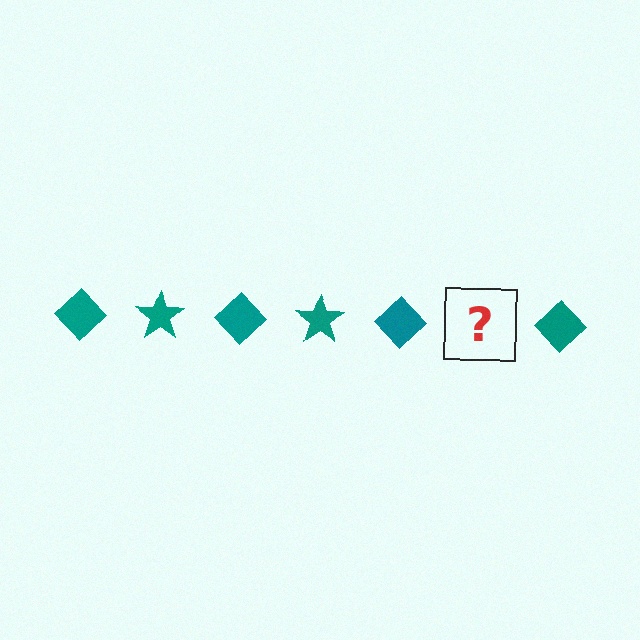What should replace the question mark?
The question mark should be replaced with a teal star.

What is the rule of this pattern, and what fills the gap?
The rule is that the pattern cycles through diamond, star shapes in teal. The gap should be filled with a teal star.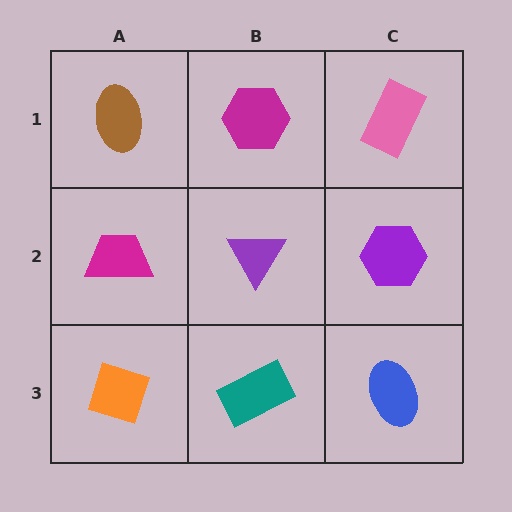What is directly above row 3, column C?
A purple hexagon.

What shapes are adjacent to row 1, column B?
A purple triangle (row 2, column B), a brown ellipse (row 1, column A), a pink rectangle (row 1, column C).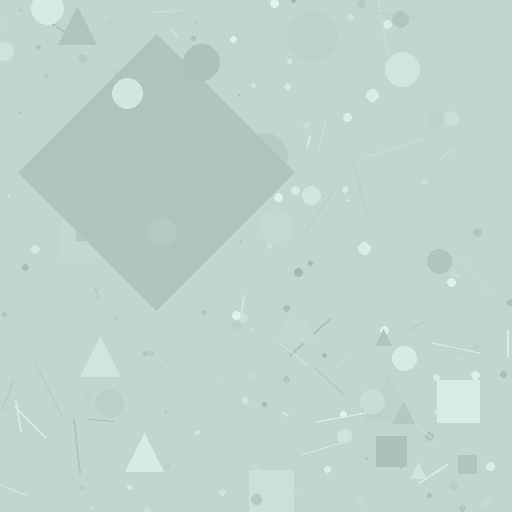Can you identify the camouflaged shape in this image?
The camouflaged shape is a diamond.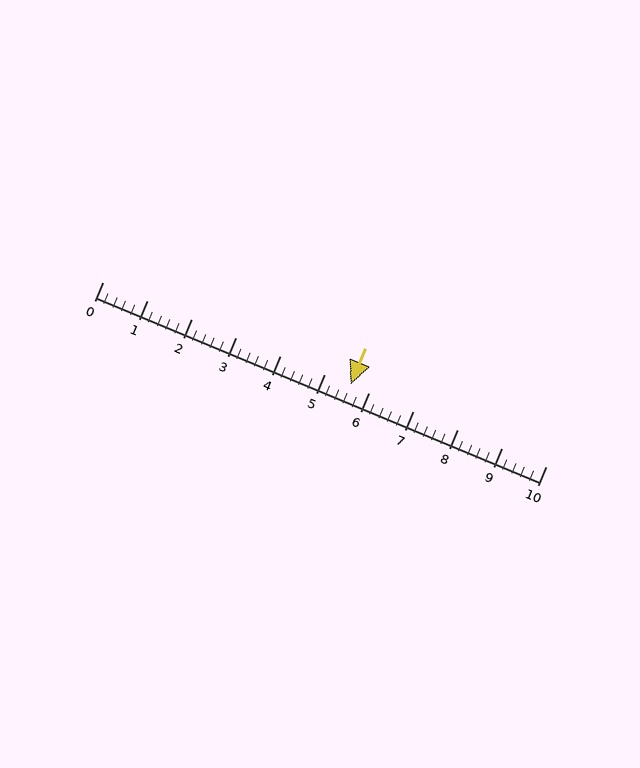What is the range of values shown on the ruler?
The ruler shows values from 0 to 10.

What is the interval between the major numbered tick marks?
The major tick marks are spaced 1 units apart.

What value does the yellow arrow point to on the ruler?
The yellow arrow points to approximately 5.6.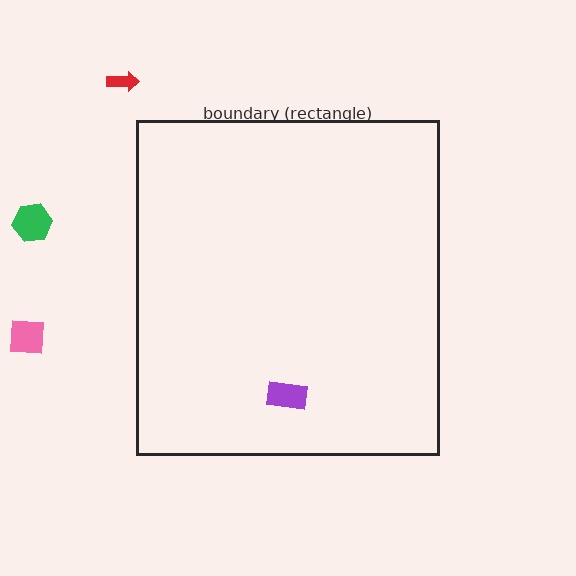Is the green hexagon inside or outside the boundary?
Outside.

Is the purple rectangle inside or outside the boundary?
Inside.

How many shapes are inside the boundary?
1 inside, 3 outside.